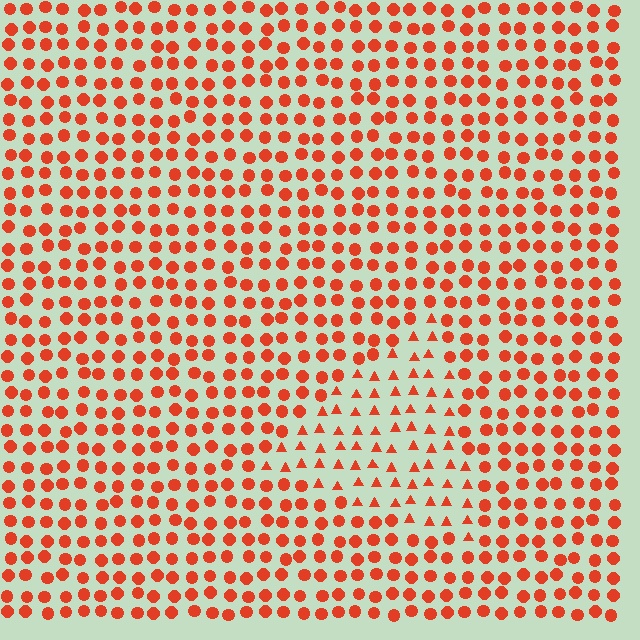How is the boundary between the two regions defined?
The boundary is defined by a change in element shape: triangles inside vs. circles outside. All elements share the same color and spacing.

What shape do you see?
I see a triangle.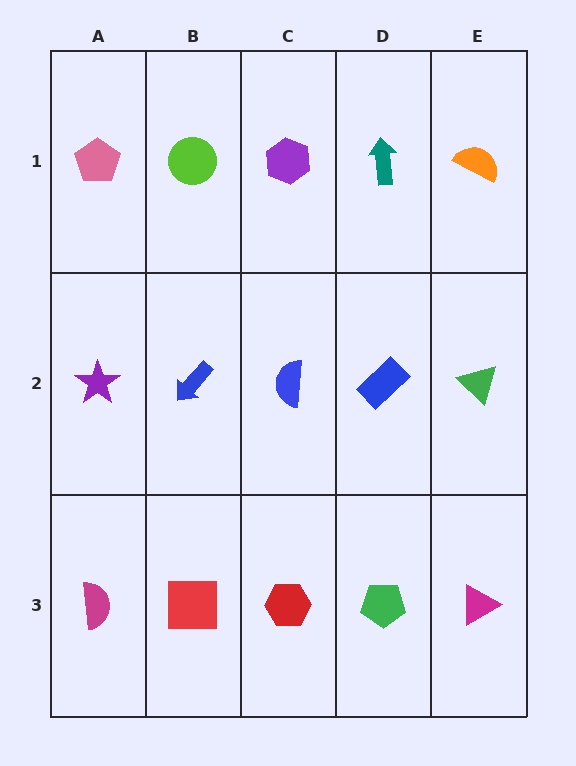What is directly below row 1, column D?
A blue rectangle.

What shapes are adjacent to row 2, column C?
A purple hexagon (row 1, column C), a red hexagon (row 3, column C), a blue arrow (row 2, column B), a blue rectangle (row 2, column D).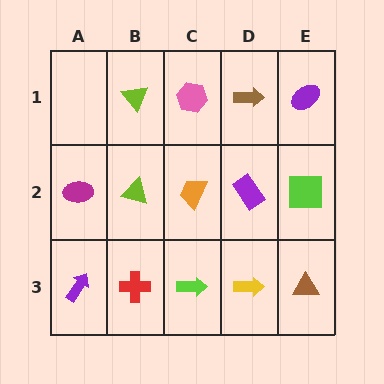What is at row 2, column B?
A lime triangle.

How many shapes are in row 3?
5 shapes.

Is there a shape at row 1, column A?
No, that cell is empty.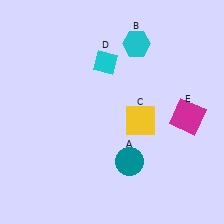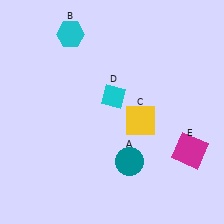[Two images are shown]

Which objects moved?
The objects that moved are: the cyan hexagon (B), the cyan diamond (D), the magenta square (E).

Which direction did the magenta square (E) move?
The magenta square (E) moved down.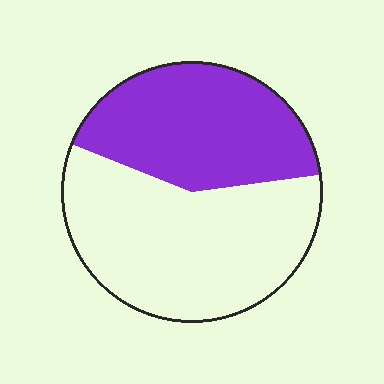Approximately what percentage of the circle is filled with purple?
Approximately 40%.